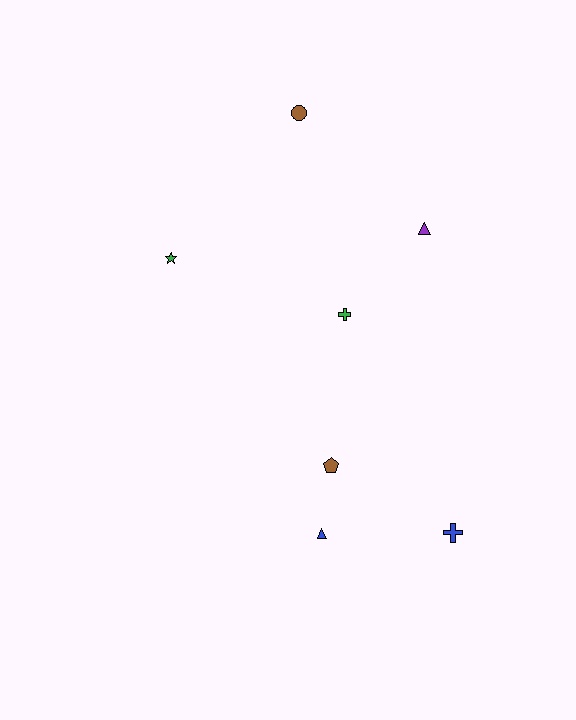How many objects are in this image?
There are 7 objects.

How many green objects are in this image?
There are 2 green objects.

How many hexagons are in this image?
There are no hexagons.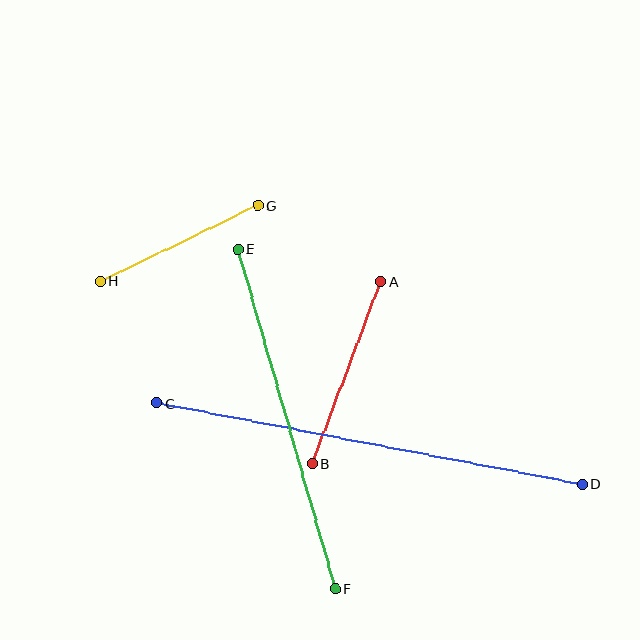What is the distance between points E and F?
The distance is approximately 353 pixels.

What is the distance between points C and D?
The distance is approximately 434 pixels.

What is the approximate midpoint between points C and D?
The midpoint is at approximately (370, 444) pixels.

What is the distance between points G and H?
The distance is approximately 175 pixels.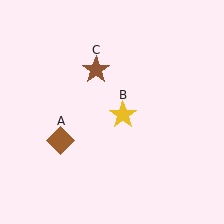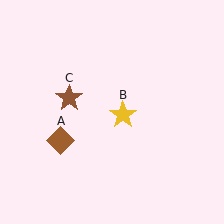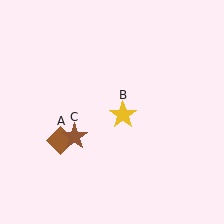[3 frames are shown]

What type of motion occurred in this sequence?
The brown star (object C) rotated counterclockwise around the center of the scene.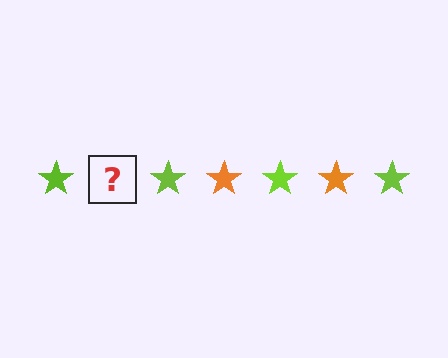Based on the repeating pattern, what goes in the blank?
The blank should be an orange star.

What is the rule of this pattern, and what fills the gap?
The rule is that the pattern cycles through lime, orange stars. The gap should be filled with an orange star.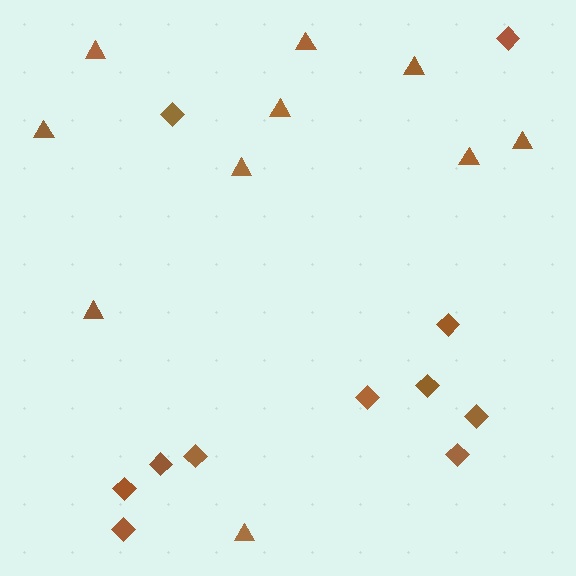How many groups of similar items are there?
There are 2 groups: one group of triangles (10) and one group of diamonds (11).